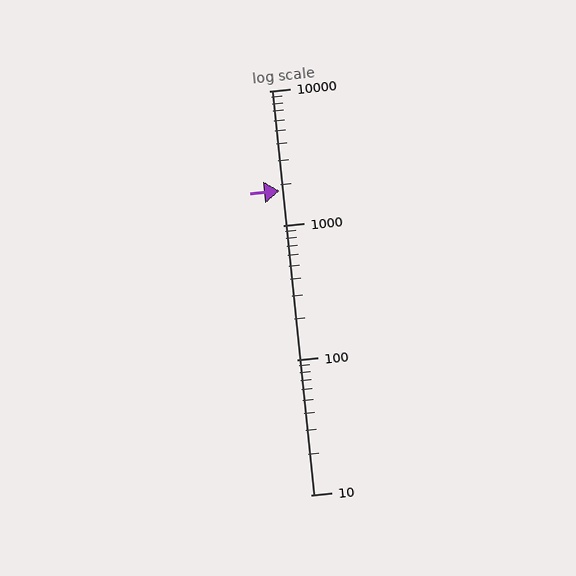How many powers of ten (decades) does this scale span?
The scale spans 3 decades, from 10 to 10000.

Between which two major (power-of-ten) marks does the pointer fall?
The pointer is between 1000 and 10000.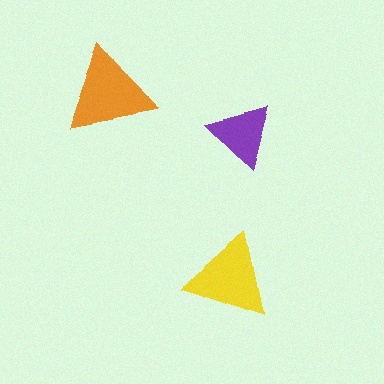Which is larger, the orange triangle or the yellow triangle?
The orange one.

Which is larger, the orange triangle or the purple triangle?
The orange one.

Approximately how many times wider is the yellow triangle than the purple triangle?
About 1.5 times wider.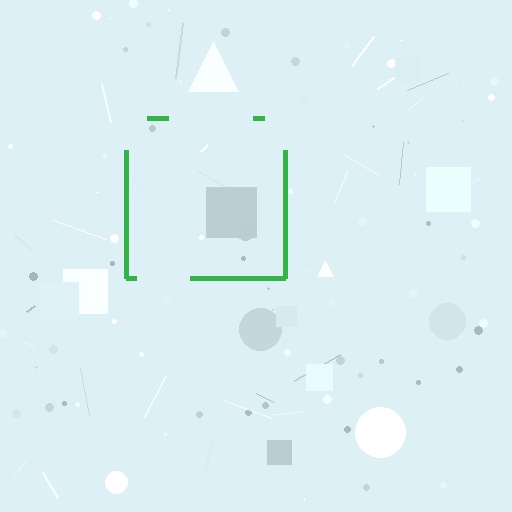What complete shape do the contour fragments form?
The contour fragments form a square.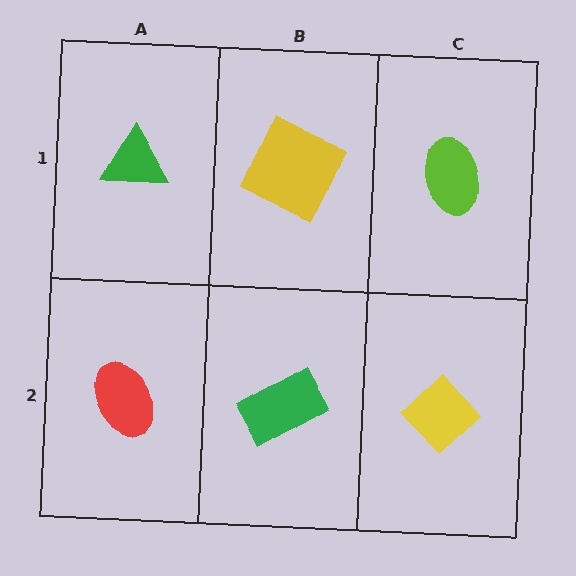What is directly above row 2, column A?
A green triangle.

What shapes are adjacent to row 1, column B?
A green rectangle (row 2, column B), a green triangle (row 1, column A), a lime ellipse (row 1, column C).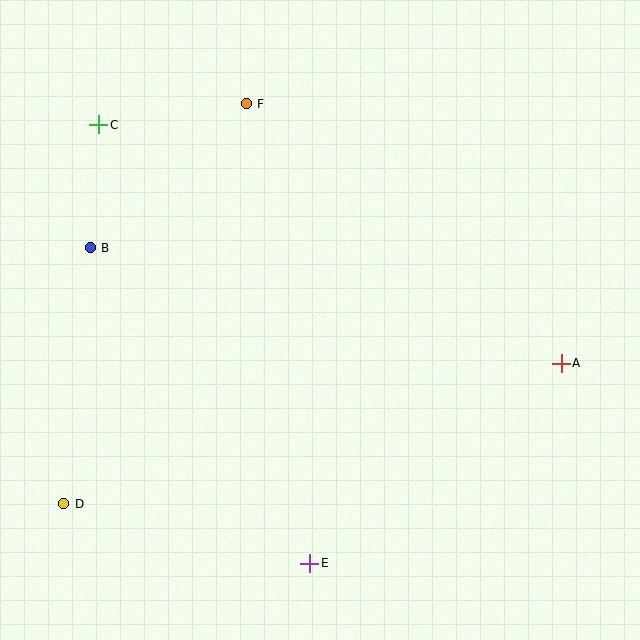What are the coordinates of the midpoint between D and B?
The midpoint between D and B is at (77, 376).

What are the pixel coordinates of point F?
Point F is at (246, 104).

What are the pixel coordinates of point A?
Point A is at (561, 363).